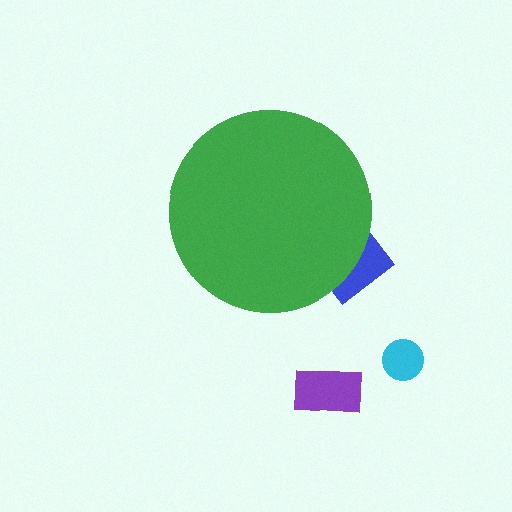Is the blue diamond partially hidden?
Yes, the blue diamond is partially hidden behind the green circle.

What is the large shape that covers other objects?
A green circle.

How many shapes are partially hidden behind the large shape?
1 shape is partially hidden.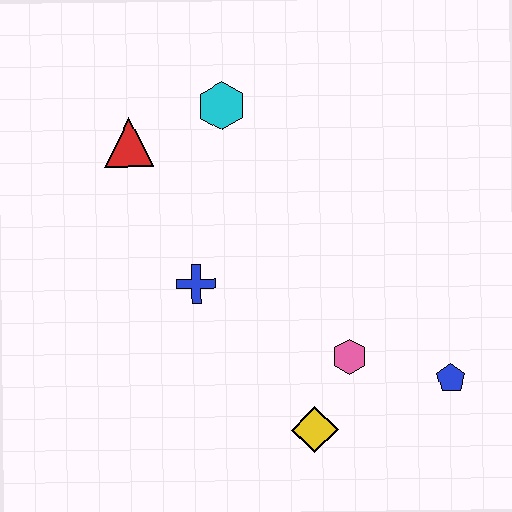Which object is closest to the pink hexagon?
The yellow diamond is closest to the pink hexagon.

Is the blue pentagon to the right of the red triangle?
Yes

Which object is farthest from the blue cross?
The blue pentagon is farthest from the blue cross.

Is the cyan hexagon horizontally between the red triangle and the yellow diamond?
Yes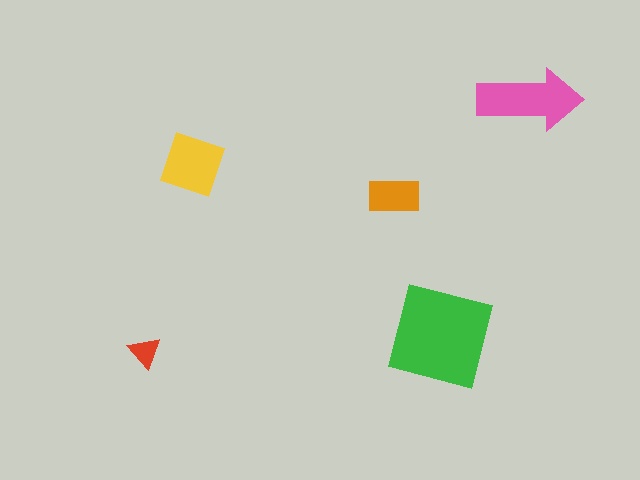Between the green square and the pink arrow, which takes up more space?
The green square.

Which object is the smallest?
The red triangle.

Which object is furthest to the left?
The red triangle is leftmost.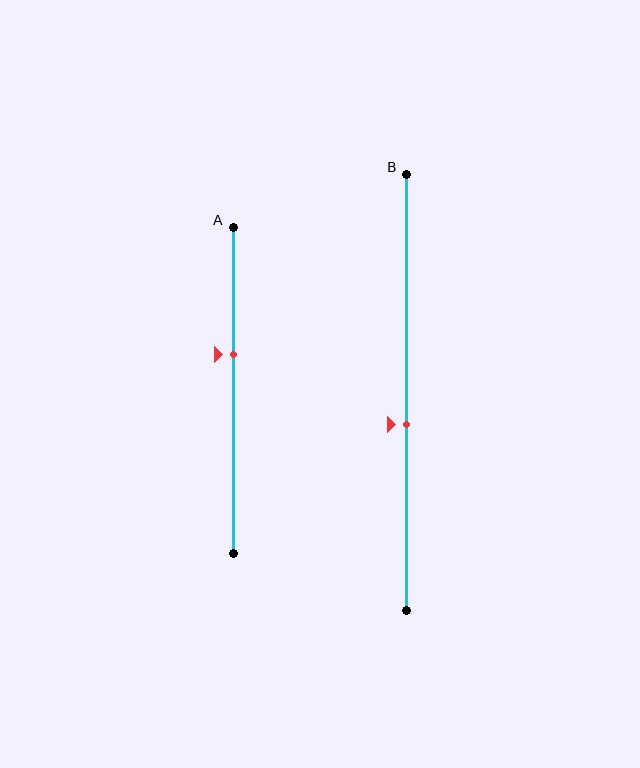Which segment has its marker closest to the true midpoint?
Segment B has its marker closest to the true midpoint.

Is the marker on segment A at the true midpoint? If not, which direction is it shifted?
No, the marker on segment A is shifted upward by about 11% of the segment length.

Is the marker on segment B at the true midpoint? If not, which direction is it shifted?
No, the marker on segment B is shifted downward by about 7% of the segment length.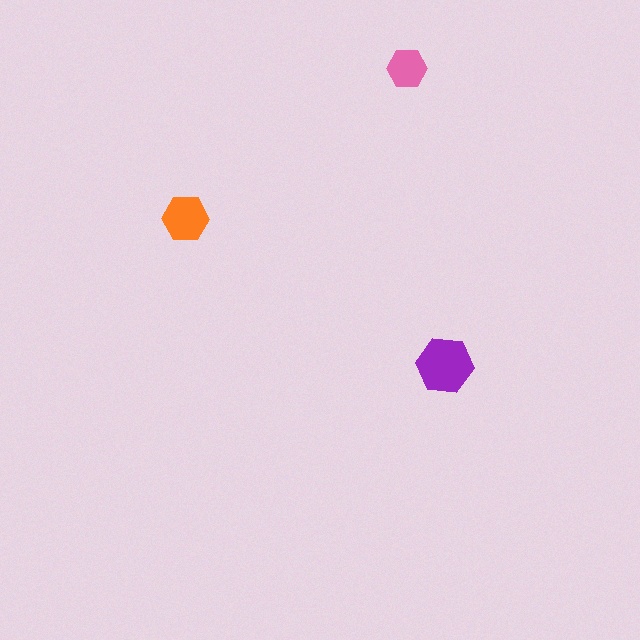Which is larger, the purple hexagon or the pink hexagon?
The purple one.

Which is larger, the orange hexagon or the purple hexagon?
The purple one.